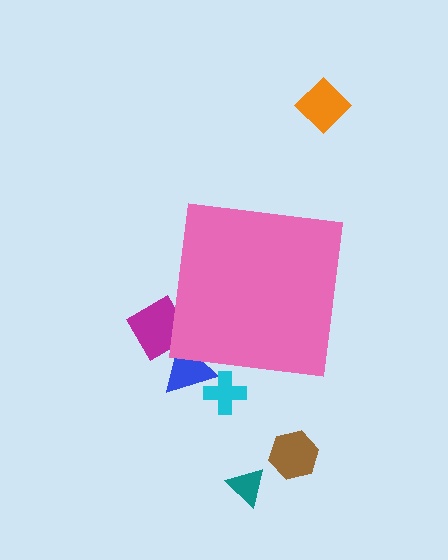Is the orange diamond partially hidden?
No, the orange diamond is fully visible.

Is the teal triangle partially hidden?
No, the teal triangle is fully visible.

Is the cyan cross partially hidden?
Yes, the cyan cross is partially hidden behind the pink square.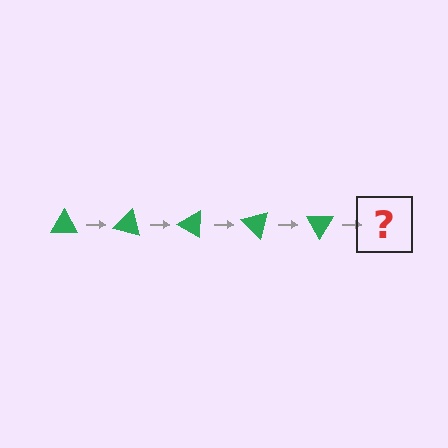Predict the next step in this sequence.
The next step is a green triangle rotated 75 degrees.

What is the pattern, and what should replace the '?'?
The pattern is that the triangle rotates 15 degrees each step. The '?' should be a green triangle rotated 75 degrees.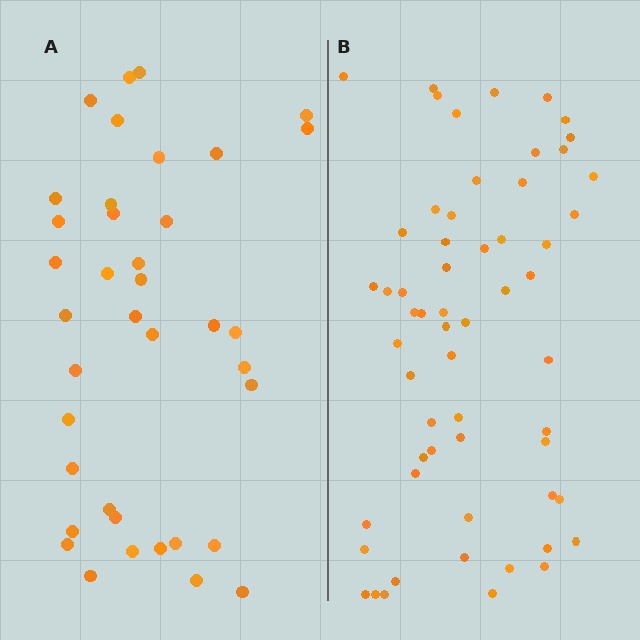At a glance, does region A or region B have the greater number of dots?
Region B (the right region) has more dots.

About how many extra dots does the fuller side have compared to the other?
Region B has approximately 20 more dots than region A.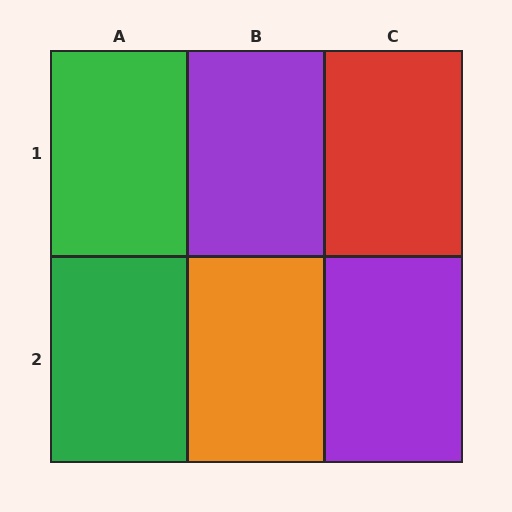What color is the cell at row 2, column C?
Purple.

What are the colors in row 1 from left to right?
Green, purple, red.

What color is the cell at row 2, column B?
Orange.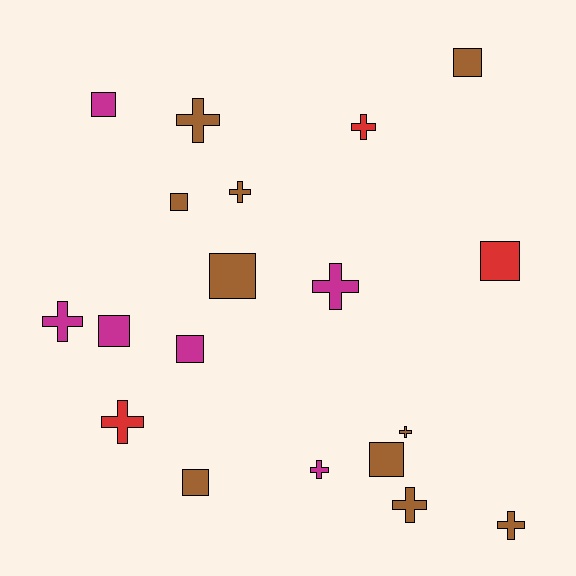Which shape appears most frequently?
Cross, with 10 objects.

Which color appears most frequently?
Brown, with 10 objects.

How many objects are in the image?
There are 19 objects.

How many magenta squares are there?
There are 3 magenta squares.